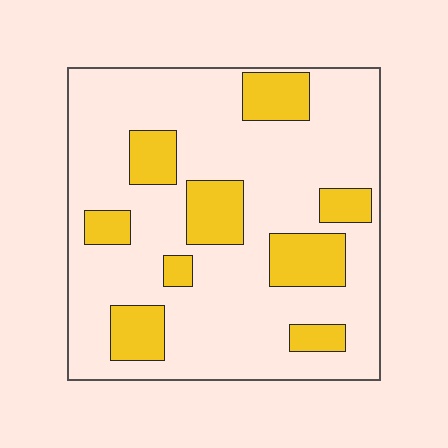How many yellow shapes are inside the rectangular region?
9.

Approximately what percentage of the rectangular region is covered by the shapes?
Approximately 25%.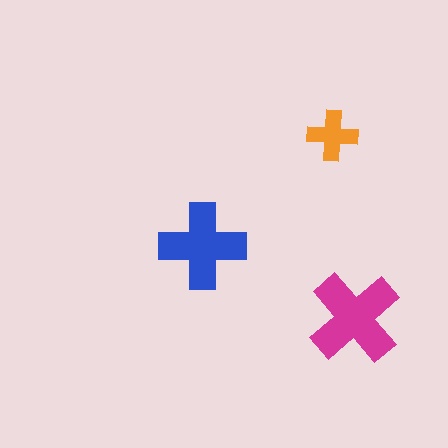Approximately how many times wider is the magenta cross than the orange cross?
About 2 times wider.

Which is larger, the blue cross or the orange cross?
The blue one.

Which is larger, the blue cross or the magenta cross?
The magenta one.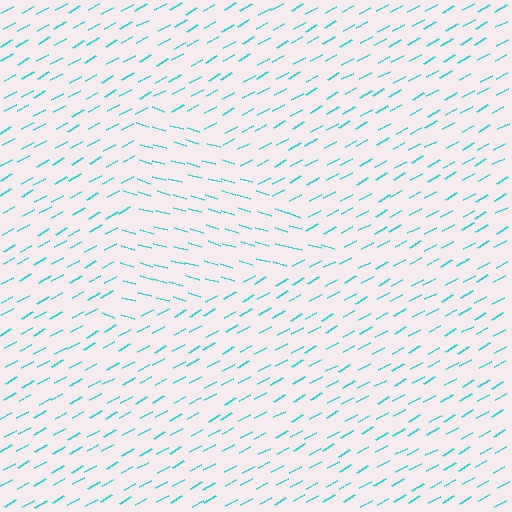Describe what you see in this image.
The image is filled with small cyan line segments. A triangle region in the image has lines oriented differently from the surrounding lines, creating a visible texture boundary.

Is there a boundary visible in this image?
Yes, there is a texture boundary formed by a change in line orientation.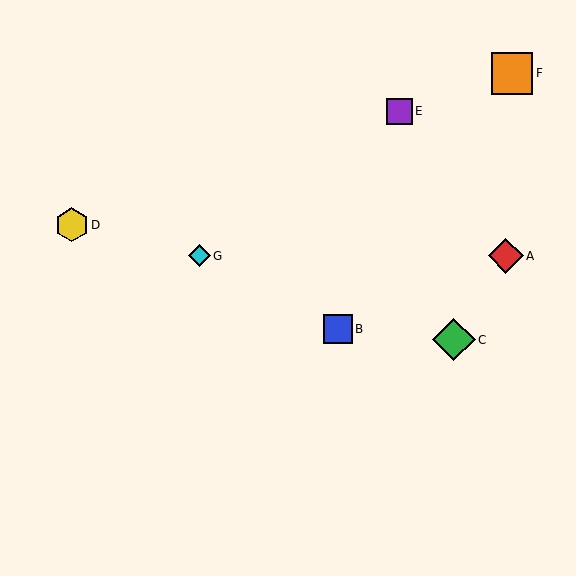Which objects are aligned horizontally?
Objects A, G are aligned horizontally.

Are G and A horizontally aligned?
Yes, both are at y≈256.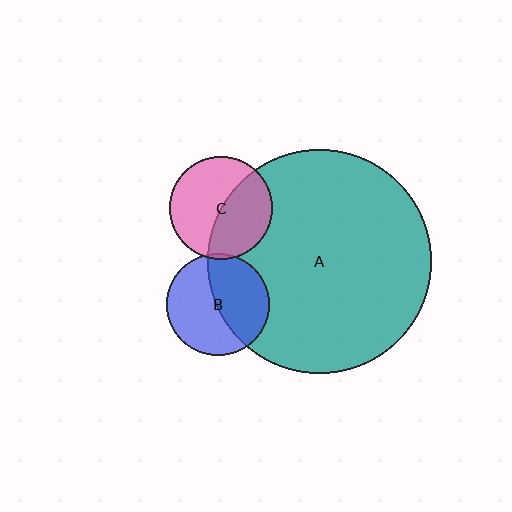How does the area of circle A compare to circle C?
Approximately 4.8 times.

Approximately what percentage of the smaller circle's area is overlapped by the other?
Approximately 5%.